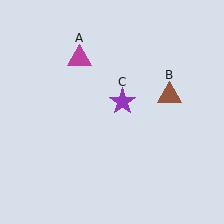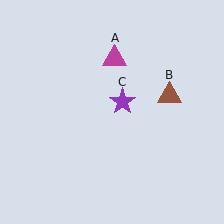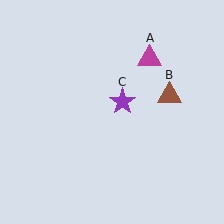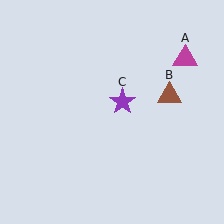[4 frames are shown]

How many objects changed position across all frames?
1 object changed position: magenta triangle (object A).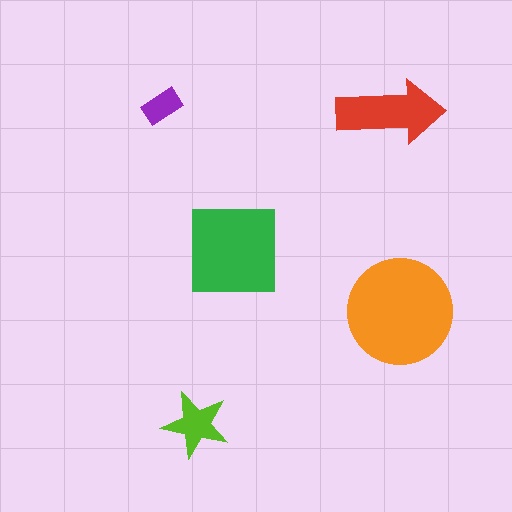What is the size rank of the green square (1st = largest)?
2nd.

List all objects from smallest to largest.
The purple rectangle, the lime star, the red arrow, the green square, the orange circle.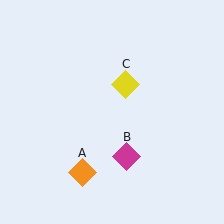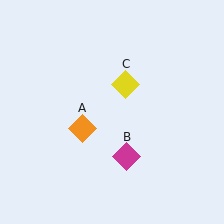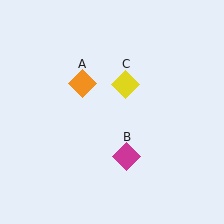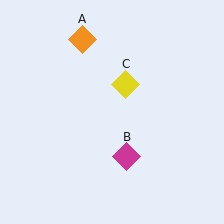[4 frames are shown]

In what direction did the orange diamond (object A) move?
The orange diamond (object A) moved up.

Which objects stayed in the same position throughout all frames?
Magenta diamond (object B) and yellow diamond (object C) remained stationary.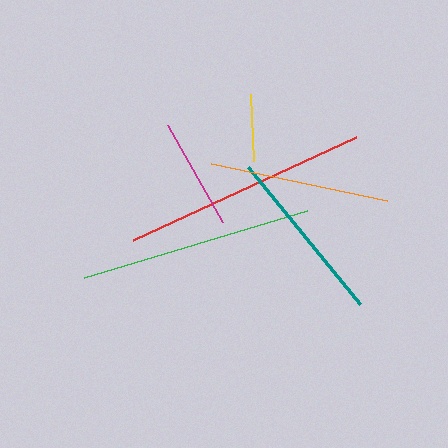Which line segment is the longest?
The red line is the longest at approximately 246 pixels.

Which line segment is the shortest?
The yellow line is the shortest at approximately 68 pixels.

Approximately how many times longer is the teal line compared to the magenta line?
The teal line is approximately 1.6 times the length of the magenta line.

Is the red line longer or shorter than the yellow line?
The red line is longer than the yellow line.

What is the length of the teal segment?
The teal segment is approximately 177 pixels long.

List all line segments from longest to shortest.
From longest to shortest: red, green, orange, teal, magenta, yellow.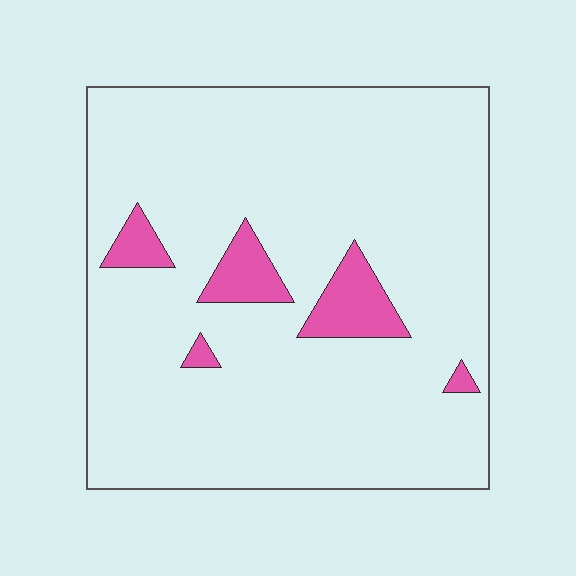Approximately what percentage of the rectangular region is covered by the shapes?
Approximately 10%.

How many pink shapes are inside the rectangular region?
5.